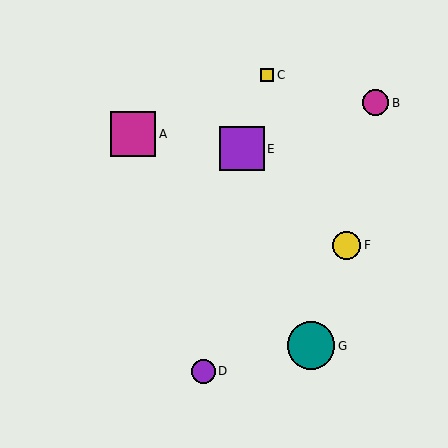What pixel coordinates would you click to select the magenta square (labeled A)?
Click at (133, 134) to select the magenta square A.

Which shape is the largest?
The teal circle (labeled G) is the largest.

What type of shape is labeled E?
Shape E is a purple square.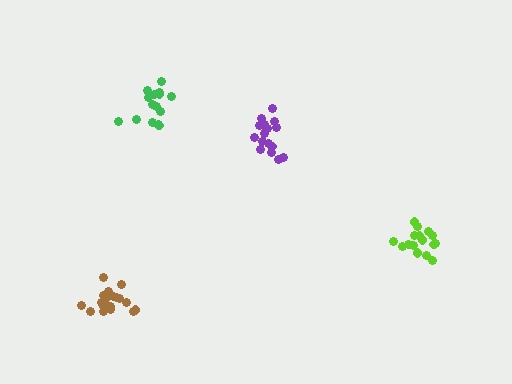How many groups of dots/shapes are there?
There are 4 groups.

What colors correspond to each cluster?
The clusters are colored: lime, green, brown, purple.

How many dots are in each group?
Group 1: 16 dots, Group 2: 15 dots, Group 3: 20 dots, Group 4: 17 dots (68 total).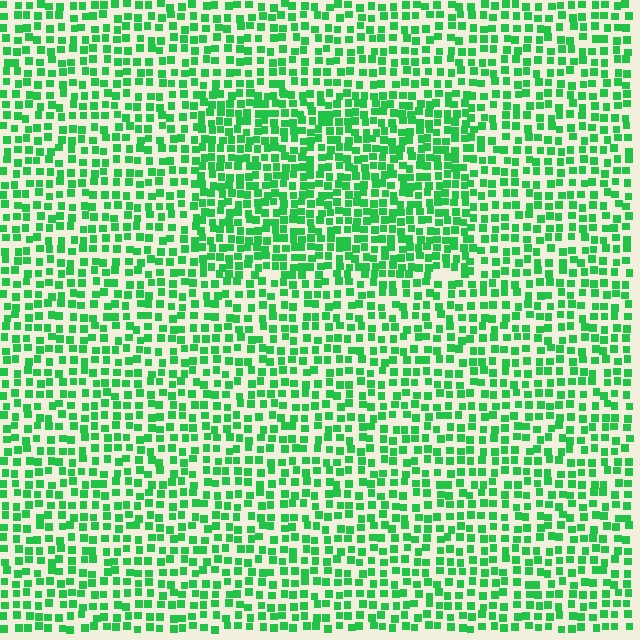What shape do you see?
I see a rectangle.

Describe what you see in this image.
The image contains small green elements arranged at two different densities. A rectangle-shaped region is visible where the elements are more densely packed than the surrounding area.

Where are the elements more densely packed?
The elements are more densely packed inside the rectangle boundary.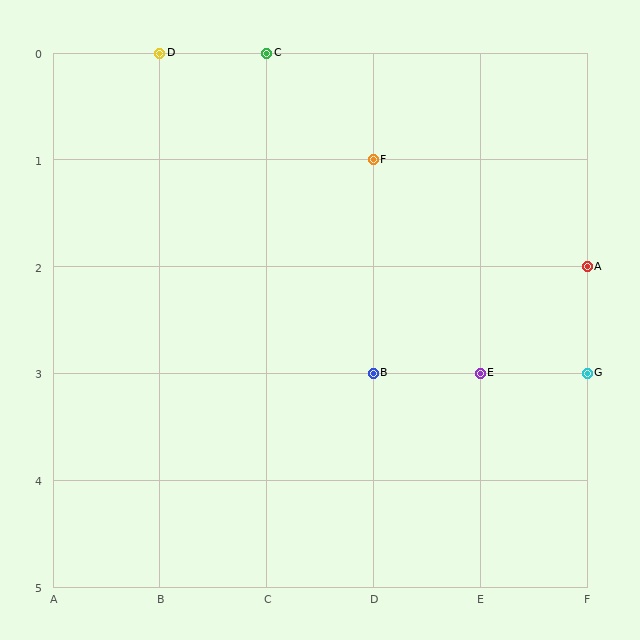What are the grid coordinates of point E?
Point E is at grid coordinates (E, 3).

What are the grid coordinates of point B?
Point B is at grid coordinates (D, 3).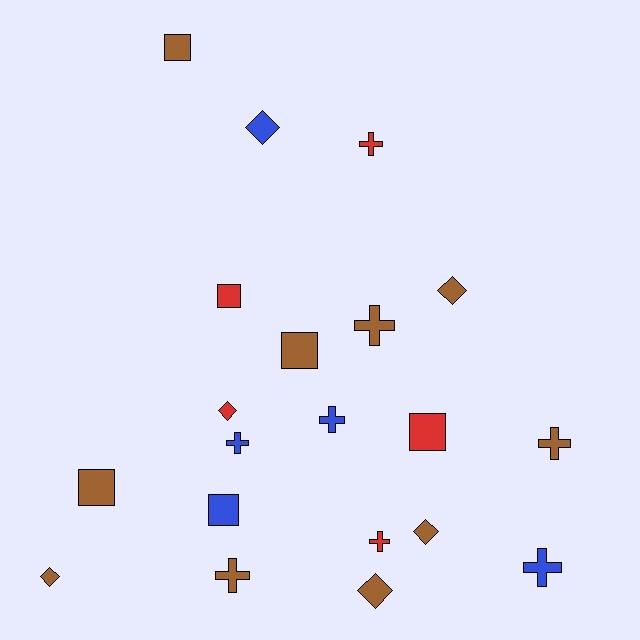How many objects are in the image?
There are 20 objects.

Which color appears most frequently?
Brown, with 10 objects.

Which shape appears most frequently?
Cross, with 8 objects.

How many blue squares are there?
There is 1 blue square.